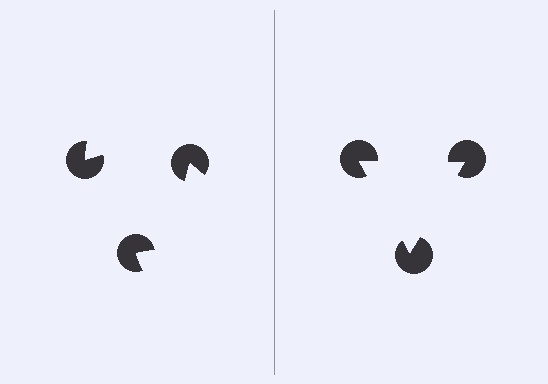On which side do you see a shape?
An illusory triangle appears on the right side. On the left side the wedge cuts are rotated, so no coherent shape forms.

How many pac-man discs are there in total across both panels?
6 — 3 on each side.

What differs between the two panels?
The pac-man discs are positioned identically on both sides; only the wedge orientations differ. On the right they align to a triangle; on the left they are misaligned.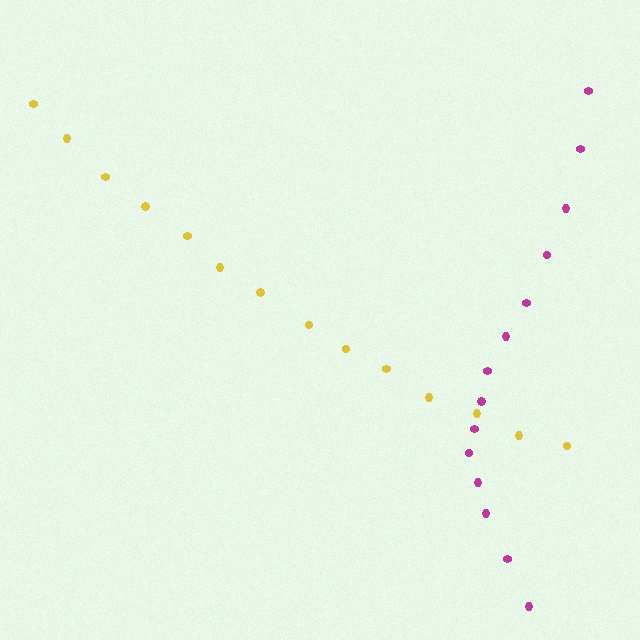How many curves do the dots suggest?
There are 2 distinct paths.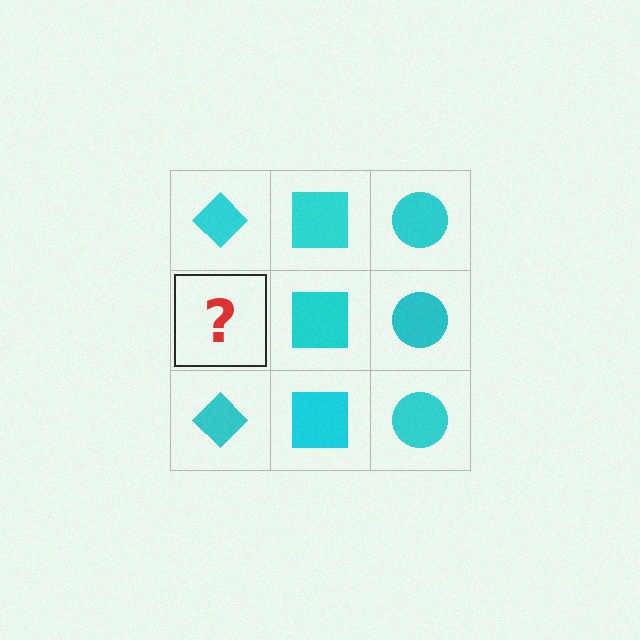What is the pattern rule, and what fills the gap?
The rule is that each column has a consistent shape. The gap should be filled with a cyan diamond.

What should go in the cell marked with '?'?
The missing cell should contain a cyan diamond.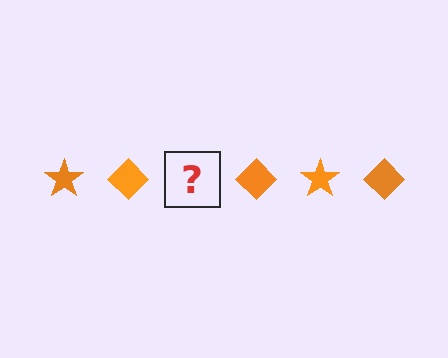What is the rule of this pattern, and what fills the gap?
The rule is that the pattern cycles through star, diamond shapes in orange. The gap should be filled with an orange star.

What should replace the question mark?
The question mark should be replaced with an orange star.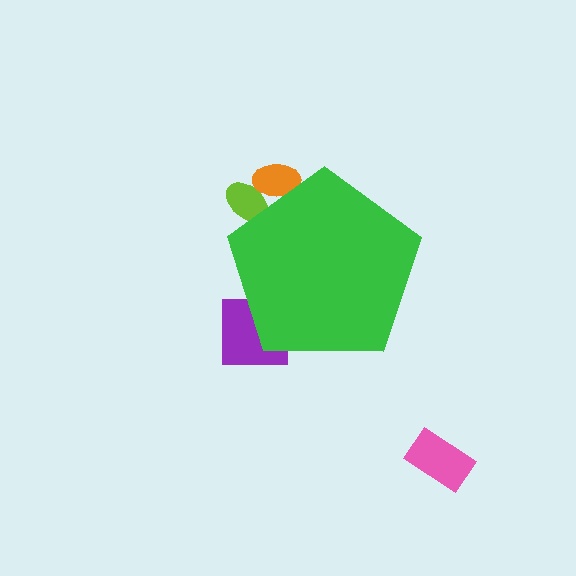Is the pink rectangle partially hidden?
No, the pink rectangle is fully visible.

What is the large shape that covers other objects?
A green pentagon.